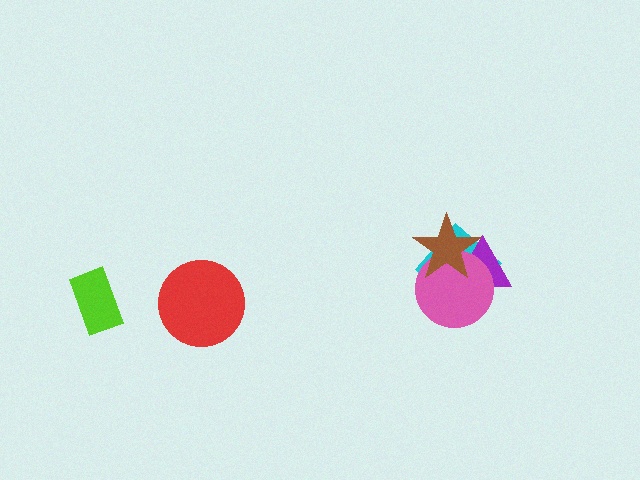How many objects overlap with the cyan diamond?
3 objects overlap with the cyan diamond.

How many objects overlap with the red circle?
0 objects overlap with the red circle.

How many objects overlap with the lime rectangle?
0 objects overlap with the lime rectangle.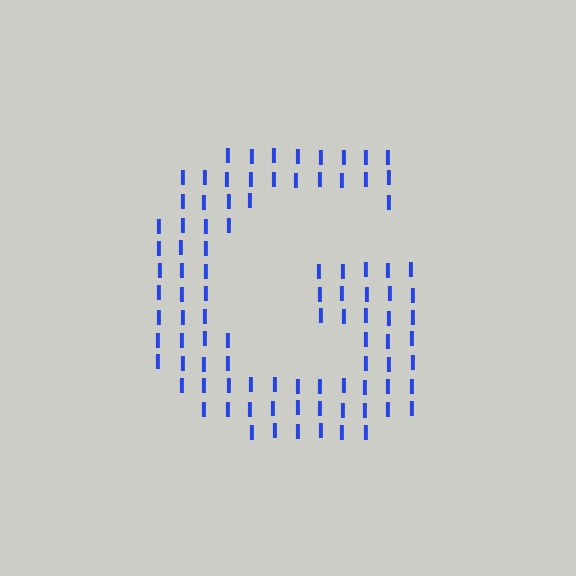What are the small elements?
The small elements are letter I's.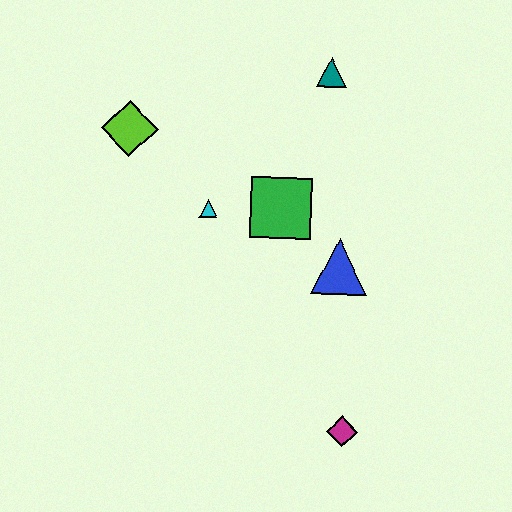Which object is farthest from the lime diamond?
The magenta diamond is farthest from the lime diamond.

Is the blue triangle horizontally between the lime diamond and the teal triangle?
No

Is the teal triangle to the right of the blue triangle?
No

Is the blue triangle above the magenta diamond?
Yes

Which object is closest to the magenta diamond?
The blue triangle is closest to the magenta diamond.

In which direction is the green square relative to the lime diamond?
The green square is to the right of the lime diamond.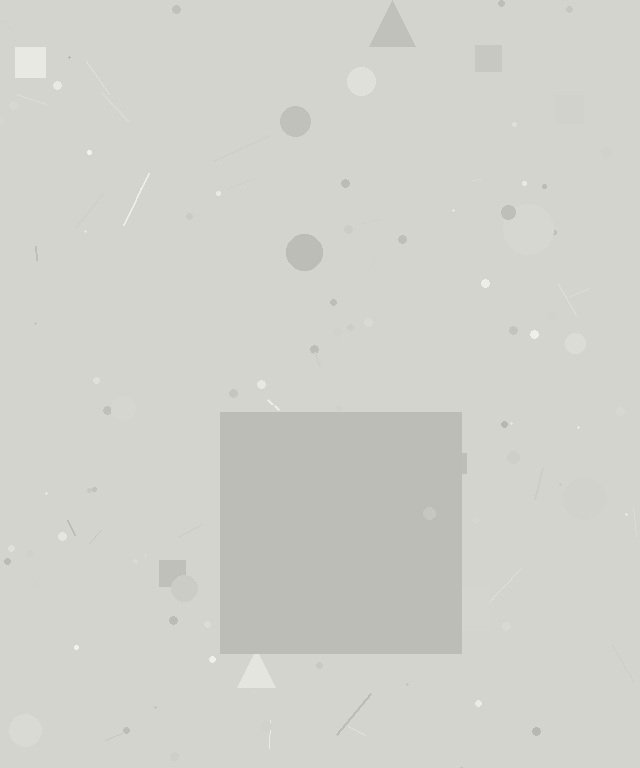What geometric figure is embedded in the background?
A square is embedded in the background.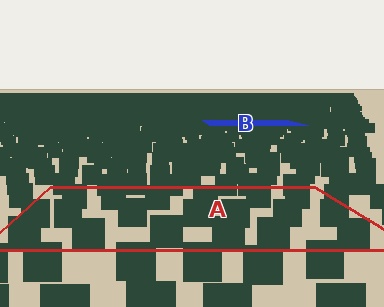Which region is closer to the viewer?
Region A is closer. The texture elements there are larger and more spread out.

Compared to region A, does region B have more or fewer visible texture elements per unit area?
Region B has more texture elements per unit area — they are packed more densely because it is farther away.